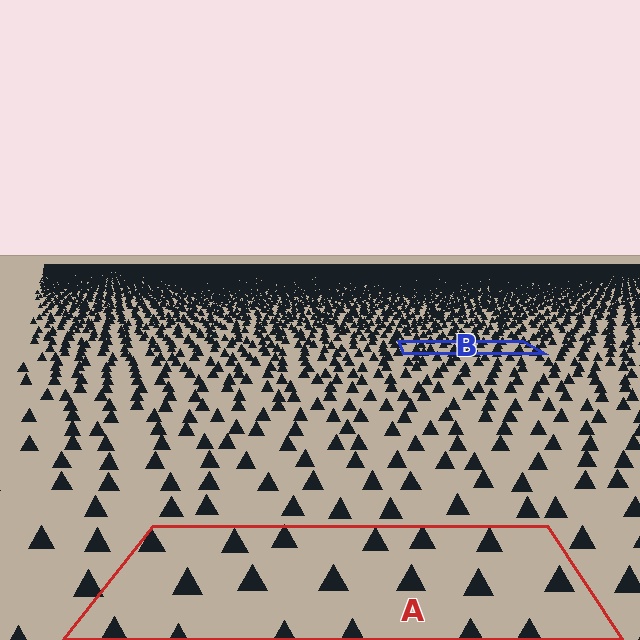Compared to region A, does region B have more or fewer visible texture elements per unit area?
Region B has more texture elements per unit area — they are packed more densely because it is farther away.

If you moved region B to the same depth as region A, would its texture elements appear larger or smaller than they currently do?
They would appear larger. At a closer depth, the same texture elements are projected at a bigger on-screen size.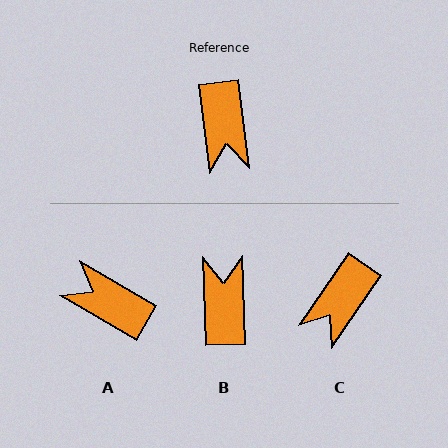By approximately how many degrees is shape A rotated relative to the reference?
Approximately 127 degrees clockwise.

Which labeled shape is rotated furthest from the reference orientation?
B, about 175 degrees away.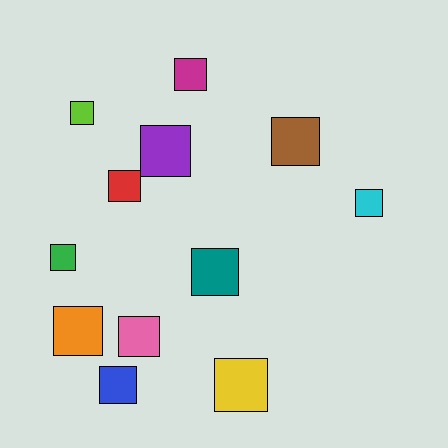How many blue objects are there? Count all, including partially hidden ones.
There is 1 blue object.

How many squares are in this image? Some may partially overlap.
There are 12 squares.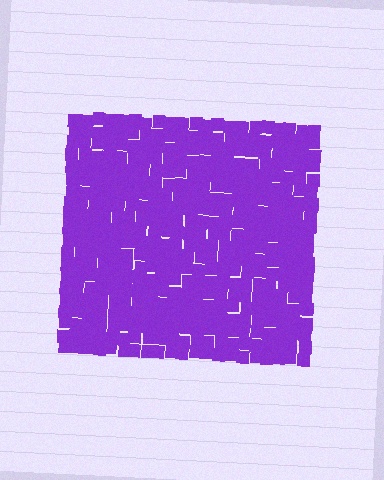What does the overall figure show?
The overall figure shows a square.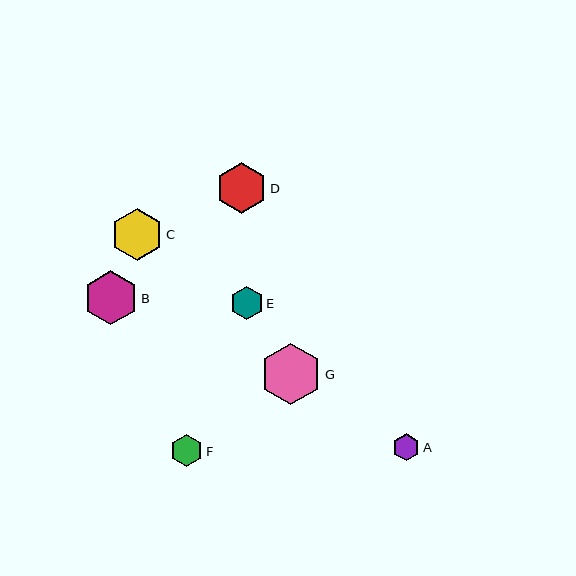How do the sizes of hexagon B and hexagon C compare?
Hexagon B and hexagon C are approximately the same size.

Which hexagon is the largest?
Hexagon G is the largest with a size of approximately 61 pixels.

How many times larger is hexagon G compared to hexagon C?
Hexagon G is approximately 1.2 times the size of hexagon C.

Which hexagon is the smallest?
Hexagon A is the smallest with a size of approximately 27 pixels.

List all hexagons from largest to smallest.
From largest to smallest: G, B, C, D, E, F, A.